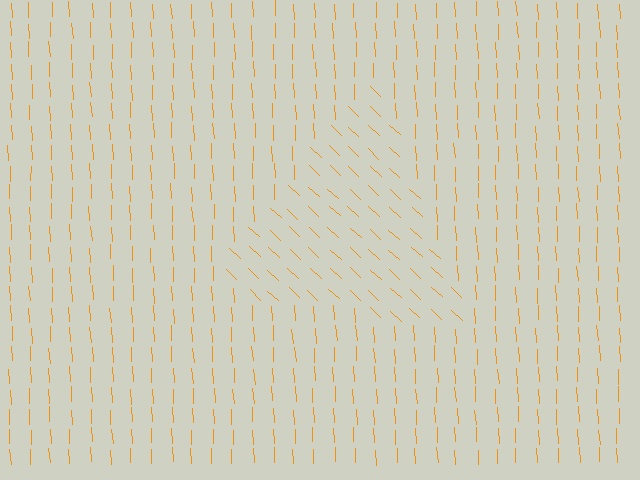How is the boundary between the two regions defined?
The boundary is defined purely by a change in line orientation (approximately 45 degrees difference). All lines are the same color and thickness.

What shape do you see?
I see a triangle.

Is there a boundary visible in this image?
Yes, there is a texture boundary formed by a change in line orientation.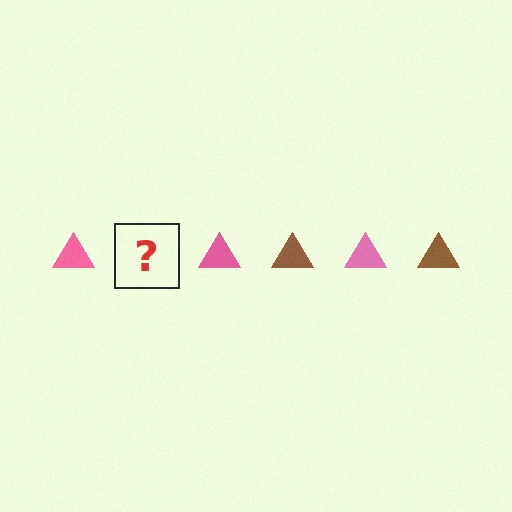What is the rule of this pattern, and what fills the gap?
The rule is that the pattern cycles through pink, brown triangles. The gap should be filled with a brown triangle.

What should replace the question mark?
The question mark should be replaced with a brown triangle.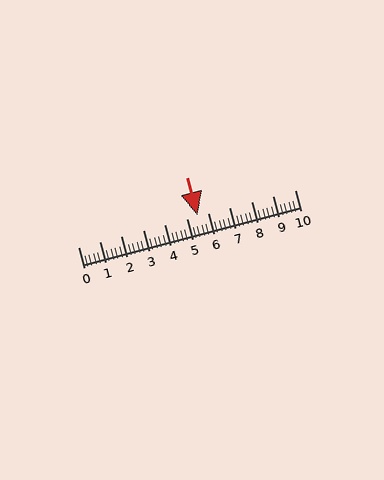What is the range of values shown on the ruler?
The ruler shows values from 0 to 10.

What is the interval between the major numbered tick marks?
The major tick marks are spaced 1 units apart.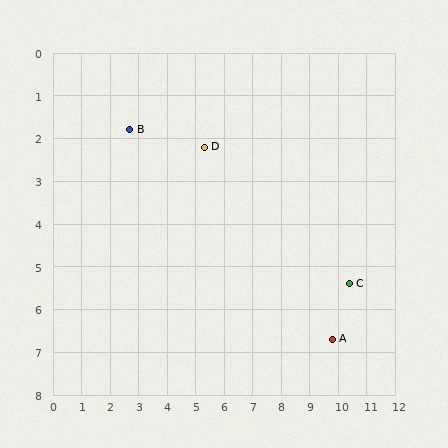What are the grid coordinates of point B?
Point B is at approximately (2.7, 1.8).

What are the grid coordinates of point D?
Point D is at approximately (5.3, 2.2).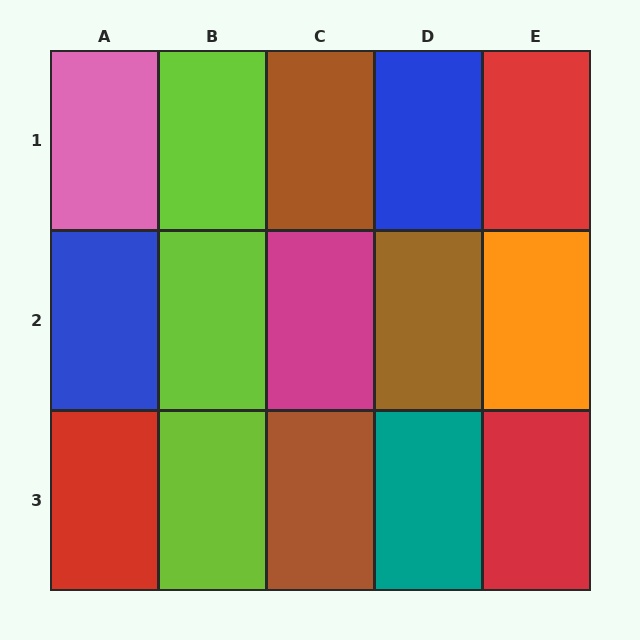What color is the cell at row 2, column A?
Blue.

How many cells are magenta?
1 cell is magenta.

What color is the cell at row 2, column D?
Brown.